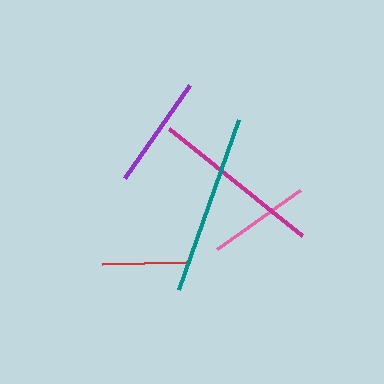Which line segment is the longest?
The teal line is the longest at approximately 181 pixels.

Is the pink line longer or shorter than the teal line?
The teal line is longer than the pink line.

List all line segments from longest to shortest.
From longest to shortest: teal, magenta, purple, pink, red.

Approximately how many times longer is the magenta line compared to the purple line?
The magenta line is approximately 1.5 times the length of the purple line.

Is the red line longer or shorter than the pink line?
The pink line is longer than the red line.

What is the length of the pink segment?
The pink segment is approximately 102 pixels long.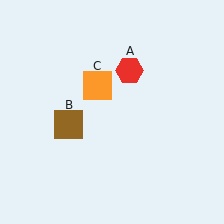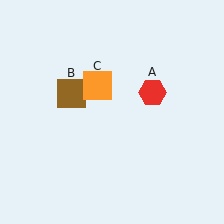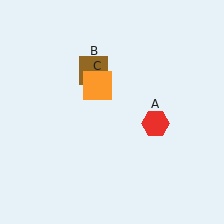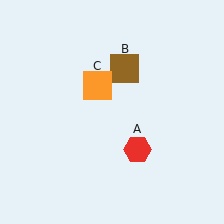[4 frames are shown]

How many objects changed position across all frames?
2 objects changed position: red hexagon (object A), brown square (object B).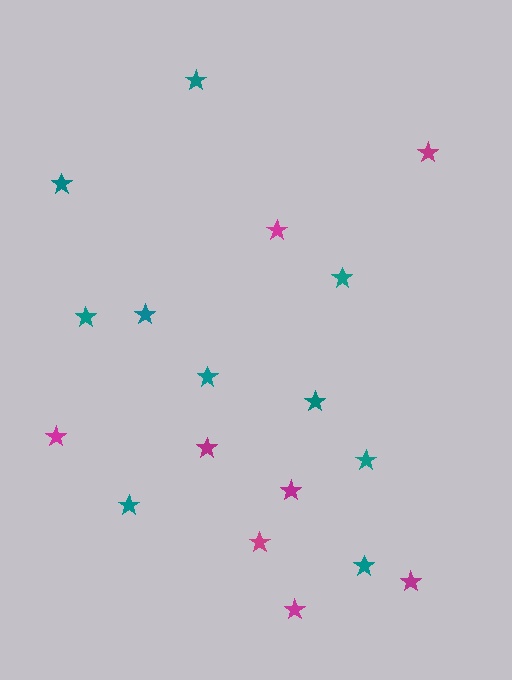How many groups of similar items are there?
There are 2 groups: one group of magenta stars (8) and one group of teal stars (10).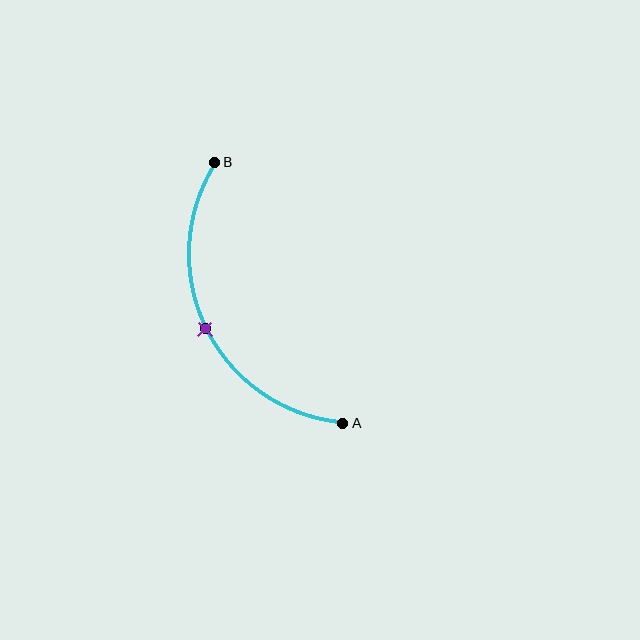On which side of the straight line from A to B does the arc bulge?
The arc bulges to the left of the straight line connecting A and B.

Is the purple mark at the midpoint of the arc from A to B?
Yes. The purple mark lies on the arc at equal arc-length from both A and B — it is the arc midpoint.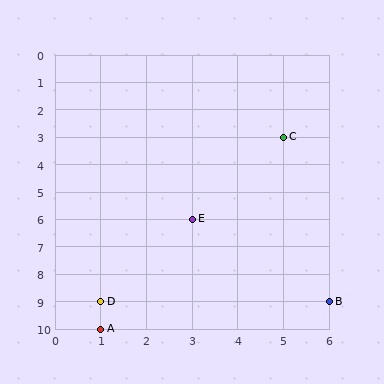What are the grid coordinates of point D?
Point D is at grid coordinates (1, 9).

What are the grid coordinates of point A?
Point A is at grid coordinates (1, 10).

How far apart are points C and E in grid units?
Points C and E are 2 columns and 3 rows apart (about 3.6 grid units diagonally).